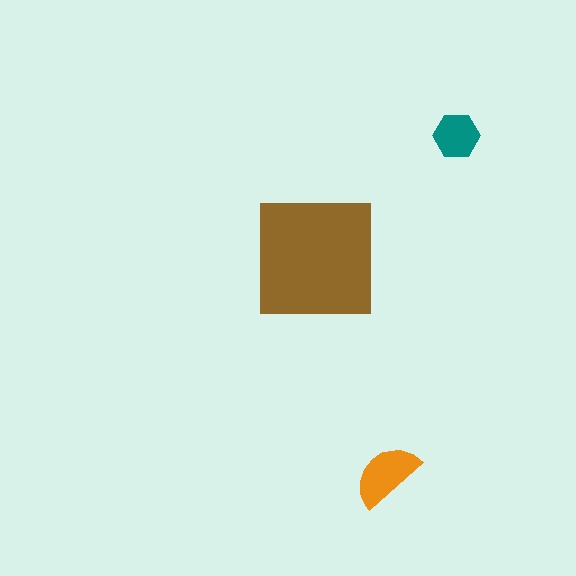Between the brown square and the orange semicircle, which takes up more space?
The brown square.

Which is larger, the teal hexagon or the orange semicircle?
The orange semicircle.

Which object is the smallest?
The teal hexagon.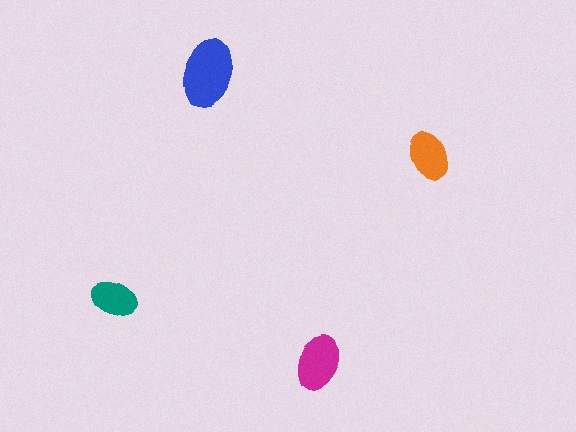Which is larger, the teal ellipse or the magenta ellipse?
The magenta one.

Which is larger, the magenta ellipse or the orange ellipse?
The magenta one.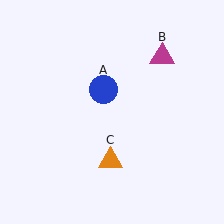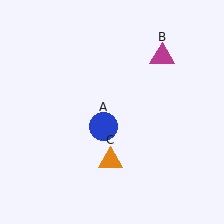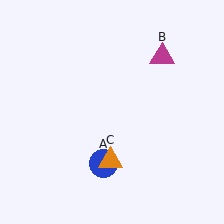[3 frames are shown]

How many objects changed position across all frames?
1 object changed position: blue circle (object A).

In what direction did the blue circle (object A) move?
The blue circle (object A) moved down.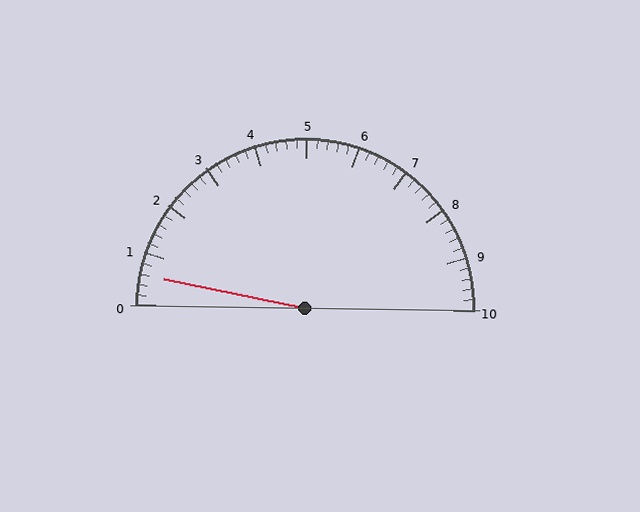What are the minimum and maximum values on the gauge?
The gauge ranges from 0 to 10.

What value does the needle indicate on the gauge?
The needle indicates approximately 0.6.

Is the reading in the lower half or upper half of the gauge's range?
The reading is in the lower half of the range (0 to 10).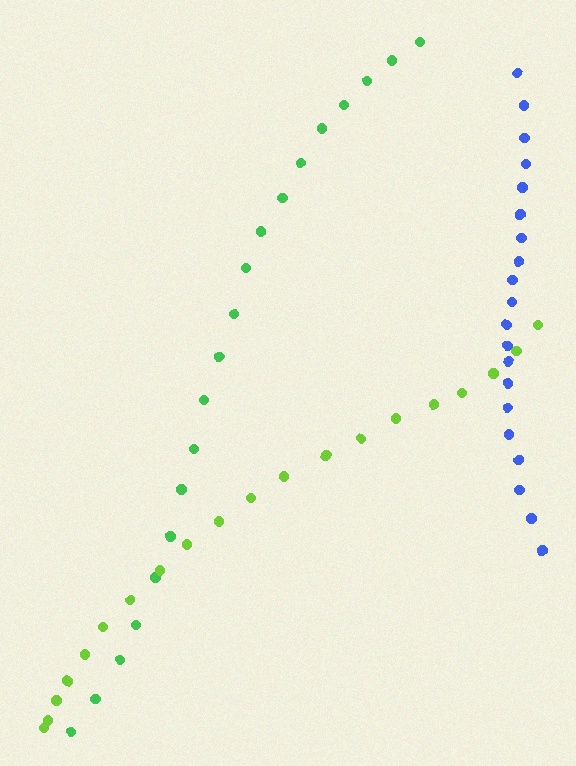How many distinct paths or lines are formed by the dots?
There are 3 distinct paths.